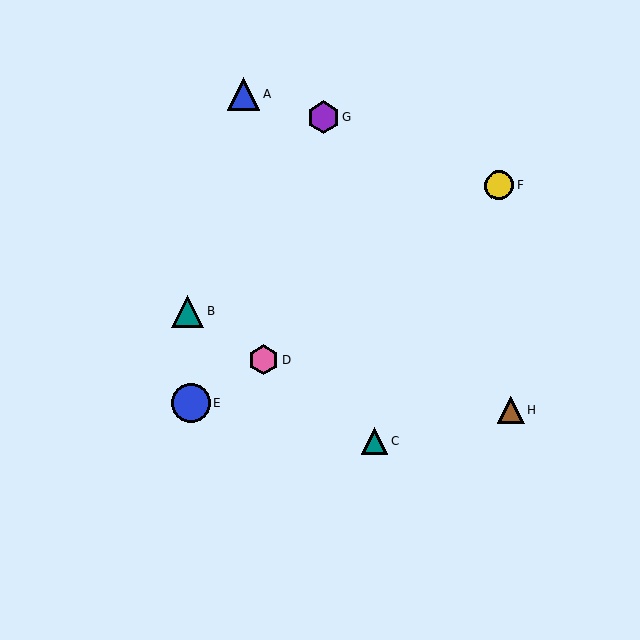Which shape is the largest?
The blue circle (labeled E) is the largest.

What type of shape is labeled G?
Shape G is a purple hexagon.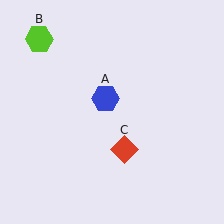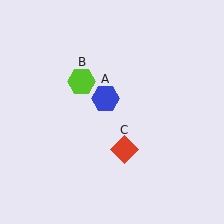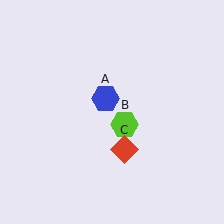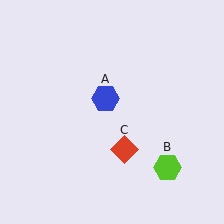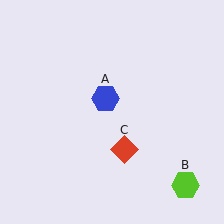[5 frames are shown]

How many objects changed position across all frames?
1 object changed position: lime hexagon (object B).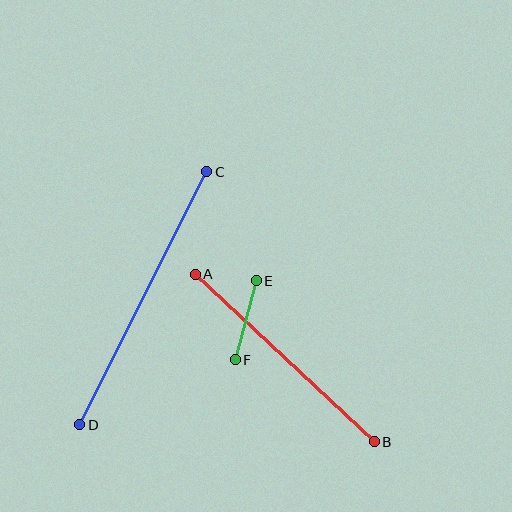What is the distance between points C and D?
The distance is approximately 283 pixels.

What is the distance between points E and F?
The distance is approximately 82 pixels.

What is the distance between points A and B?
The distance is approximately 245 pixels.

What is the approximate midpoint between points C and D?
The midpoint is at approximately (143, 298) pixels.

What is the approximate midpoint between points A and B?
The midpoint is at approximately (285, 358) pixels.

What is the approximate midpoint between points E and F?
The midpoint is at approximately (246, 320) pixels.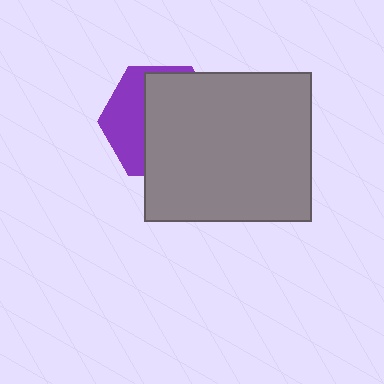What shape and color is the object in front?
The object in front is a gray rectangle.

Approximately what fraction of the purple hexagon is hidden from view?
Roughly 65% of the purple hexagon is hidden behind the gray rectangle.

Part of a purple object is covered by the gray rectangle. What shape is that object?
It is a hexagon.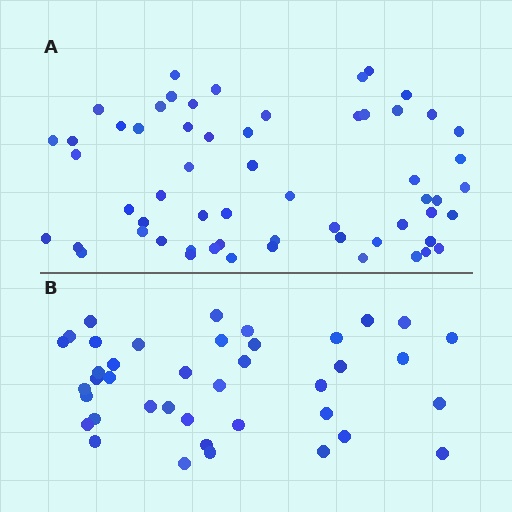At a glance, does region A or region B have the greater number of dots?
Region A (the top region) has more dots.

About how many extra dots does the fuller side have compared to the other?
Region A has approximately 20 more dots than region B.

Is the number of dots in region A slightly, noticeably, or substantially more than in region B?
Region A has substantially more. The ratio is roughly 1.5 to 1.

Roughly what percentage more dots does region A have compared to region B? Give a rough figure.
About 50% more.